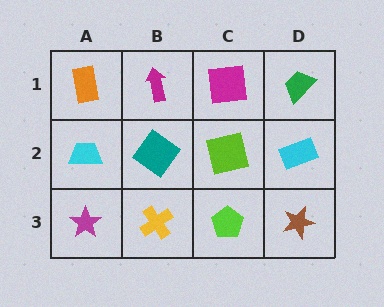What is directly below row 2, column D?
A brown star.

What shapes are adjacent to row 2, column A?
An orange rectangle (row 1, column A), a magenta star (row 3, column A), a teal diamond (row 2, column B).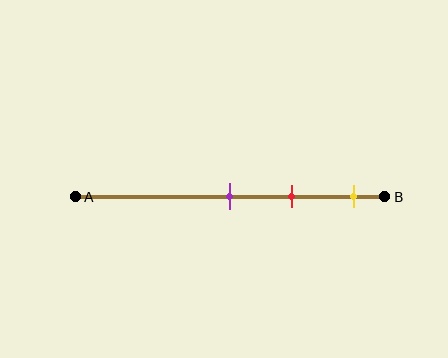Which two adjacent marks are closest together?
The purple and red marks are the closest adjacent pair.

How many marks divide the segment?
There are 3 marks dividing the segment.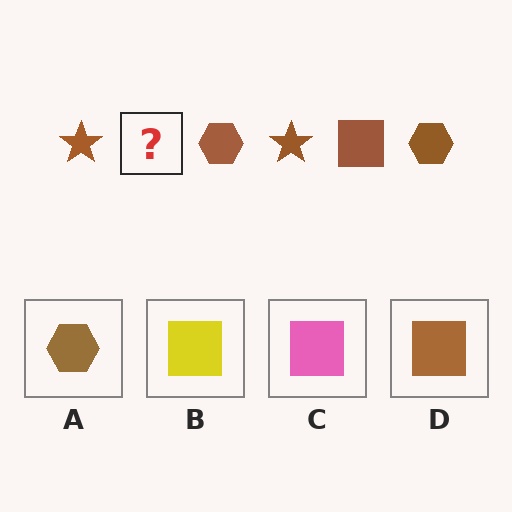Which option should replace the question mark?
Option D.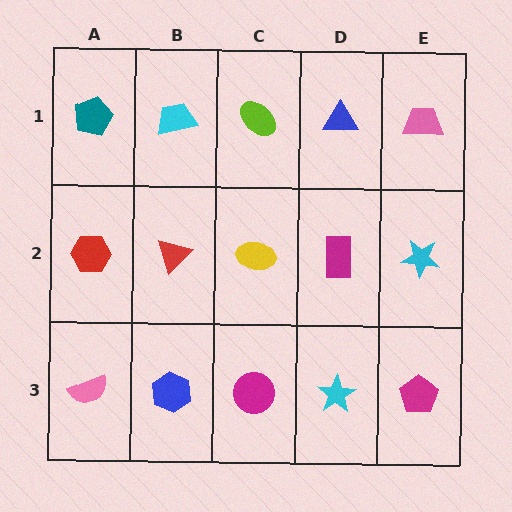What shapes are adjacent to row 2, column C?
A lime ellipse (row 1, column C), a magenta circle (row 3, column C), a red triangle (row 2, column B), a magenta rectangle (row 2, column D).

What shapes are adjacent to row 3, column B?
A red triangle (row 2, column B), a pink semicircle (row 3, column A), a magenta circle (row 3, column C).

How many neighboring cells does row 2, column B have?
4.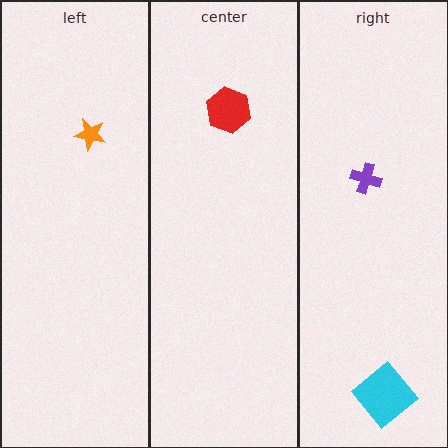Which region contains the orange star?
The left region.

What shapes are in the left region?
The orange star.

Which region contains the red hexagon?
The center region.